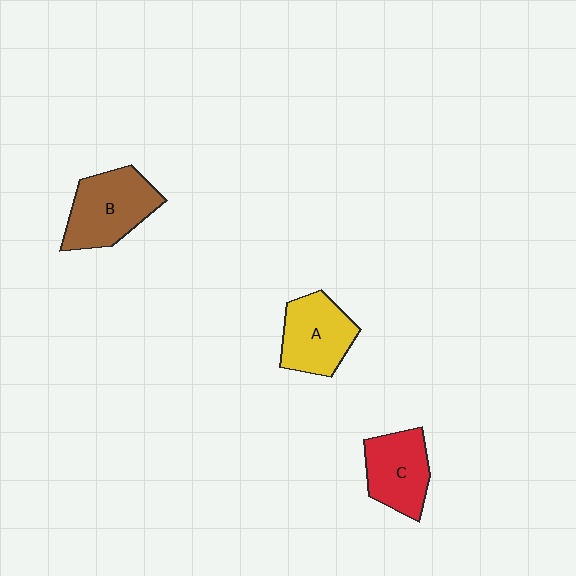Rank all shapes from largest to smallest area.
From largest to smallest: B (brown), A (yellow), C (red).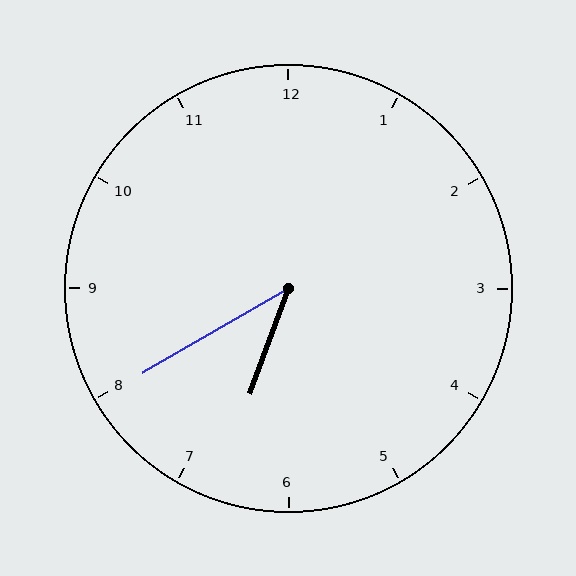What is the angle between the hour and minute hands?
Approximately 40 degrees.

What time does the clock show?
6:40.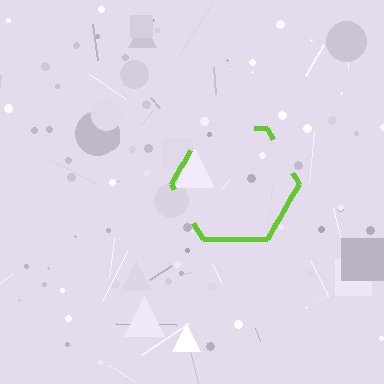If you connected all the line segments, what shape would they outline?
They would outline a hexagon.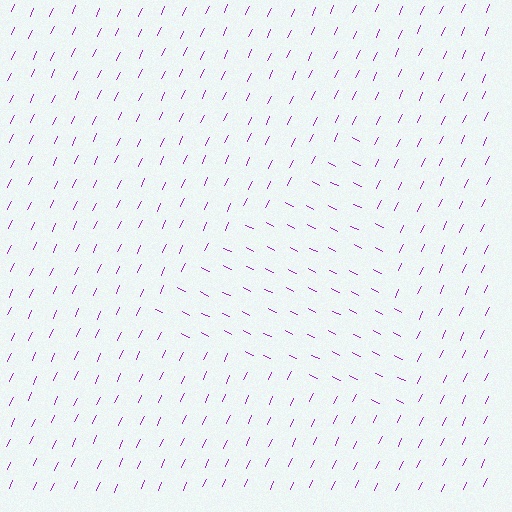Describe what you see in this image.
The image is filled with small purple line segments. A triangle region in the image has lines oriented differently from the surrounding lines, creating a visible texture boundary.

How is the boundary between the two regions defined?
The boundary is defined purely by a change in line orientation (approximately 88 degrees difference). All lines are the same color and thickness.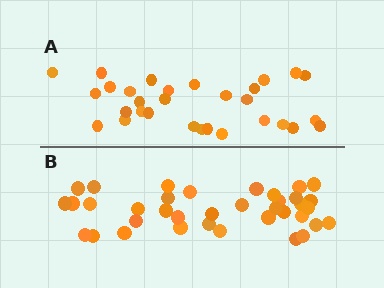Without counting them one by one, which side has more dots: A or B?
Region B (the bottom region) has more dots.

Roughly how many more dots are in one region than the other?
Region B has roughly 8 or so more dots than region A.